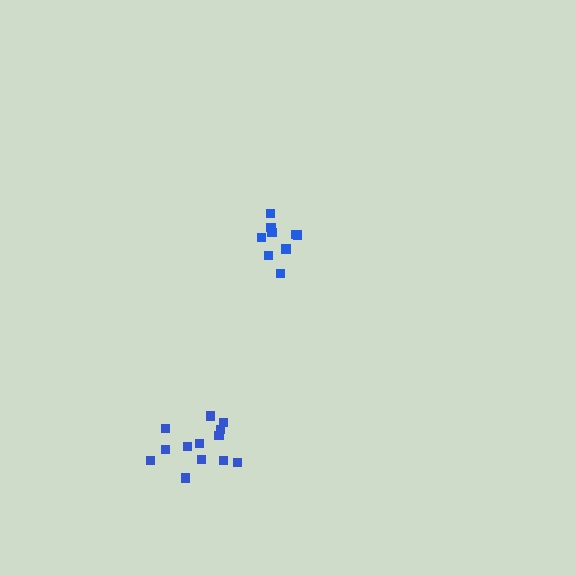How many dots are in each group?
Group 1: 13 dots, Group 2: 9 dots (22 total).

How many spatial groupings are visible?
There are 2 spatial groupings.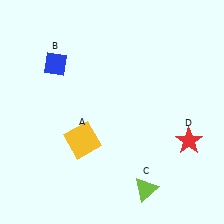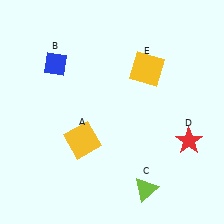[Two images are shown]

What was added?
A yellow square (E) was added in Image 2.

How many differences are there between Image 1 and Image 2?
There is 1 difference between the two images.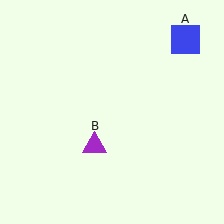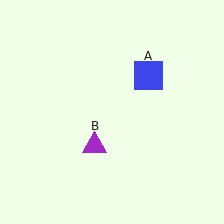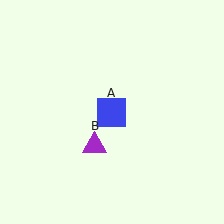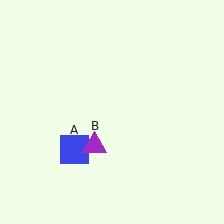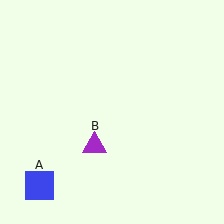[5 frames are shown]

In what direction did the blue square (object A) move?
The blue square (object A) moved down and to the left.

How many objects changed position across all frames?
1 object changed position: blue square (object A).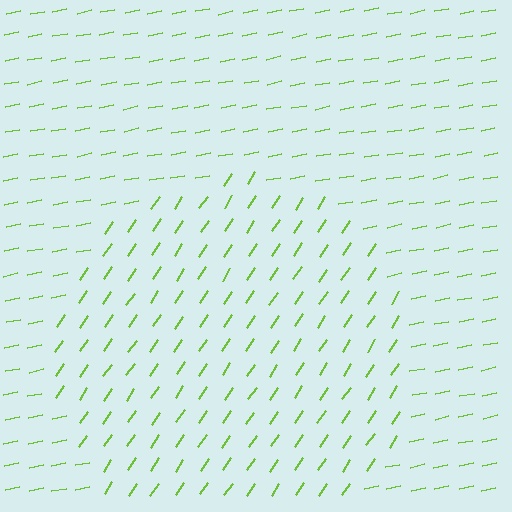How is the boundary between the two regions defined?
The boundary is defined purely by a change in line orientation (approximately 45 degrees difference). All lines are the same color and thickness.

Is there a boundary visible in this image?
Yes, there is a texture boundary formed by a change in line orientation.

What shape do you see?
I see a circle.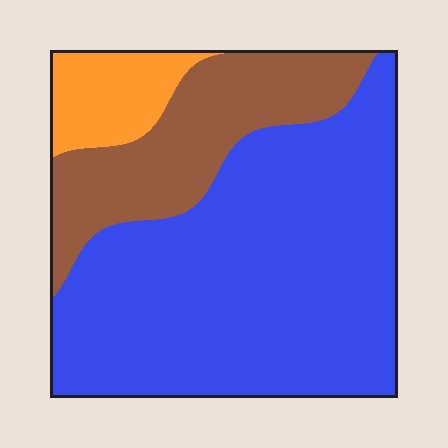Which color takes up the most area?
Blue, at roughly 65%.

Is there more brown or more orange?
Brown.